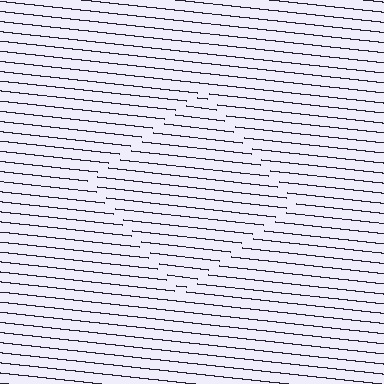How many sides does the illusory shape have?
4 sides — the line-ends trace a square.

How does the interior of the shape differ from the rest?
The interior of the shape contains the same grating, shifted by half a period — the contour is defined by the phase discontinuity where line-ends from the inner and outer gratings abut.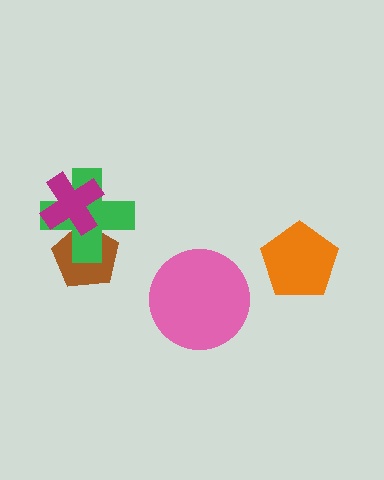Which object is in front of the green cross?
The magenta cross is in front of the green cross.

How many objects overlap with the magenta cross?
2 objects overlap with the magenta cross.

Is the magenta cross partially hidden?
No, no other shape covers it.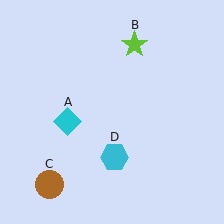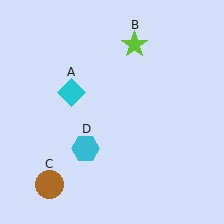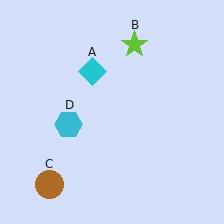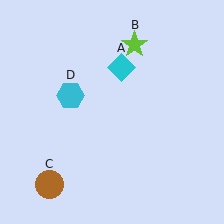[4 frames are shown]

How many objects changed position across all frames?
2 objects changed position: cyan diamond (object A), cyan hexagon (object D).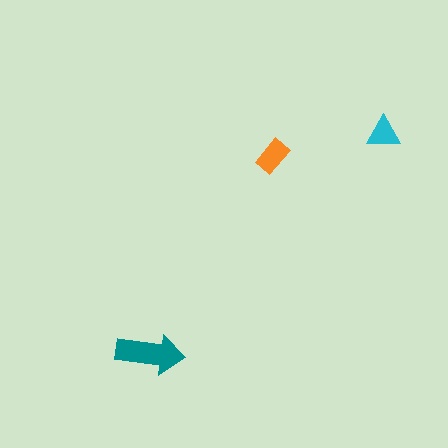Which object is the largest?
The teal arrow.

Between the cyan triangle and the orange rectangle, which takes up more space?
The orange rectangle.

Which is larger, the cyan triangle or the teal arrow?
The teal arrow.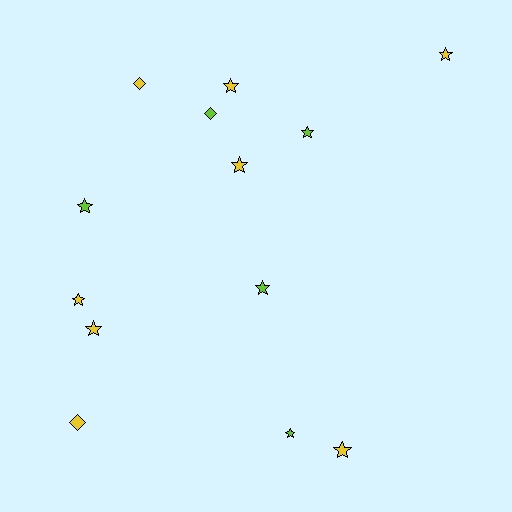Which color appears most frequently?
Yellow, with 8 objects.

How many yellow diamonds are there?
There are 2 yellow diamonds.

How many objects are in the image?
There are 13 objects.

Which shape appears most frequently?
Star, with 10 objects.